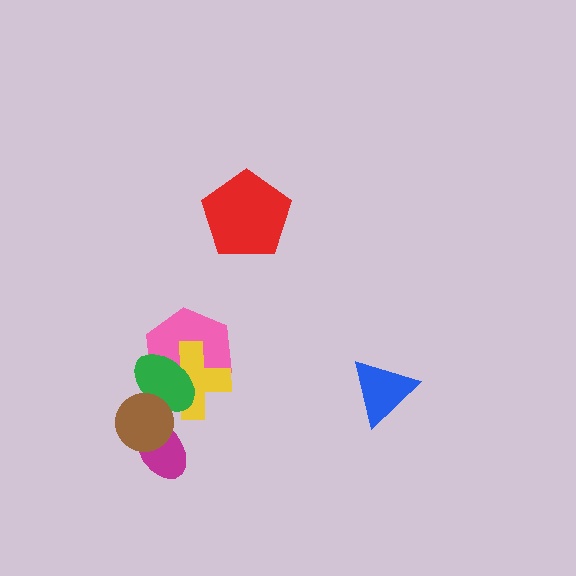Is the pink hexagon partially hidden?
Yes, it is partially covered by another shape.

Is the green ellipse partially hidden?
Yes, it is partially covered by another shape.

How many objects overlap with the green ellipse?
3 objects overlap with the green ellipse.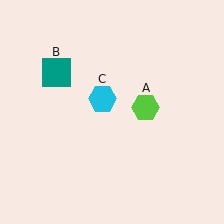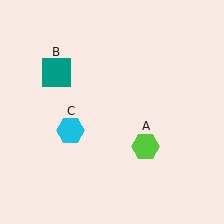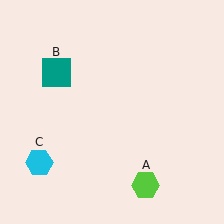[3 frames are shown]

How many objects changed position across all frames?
2 objects changed position: lime hexagon (object A), cyan hexagon (object C).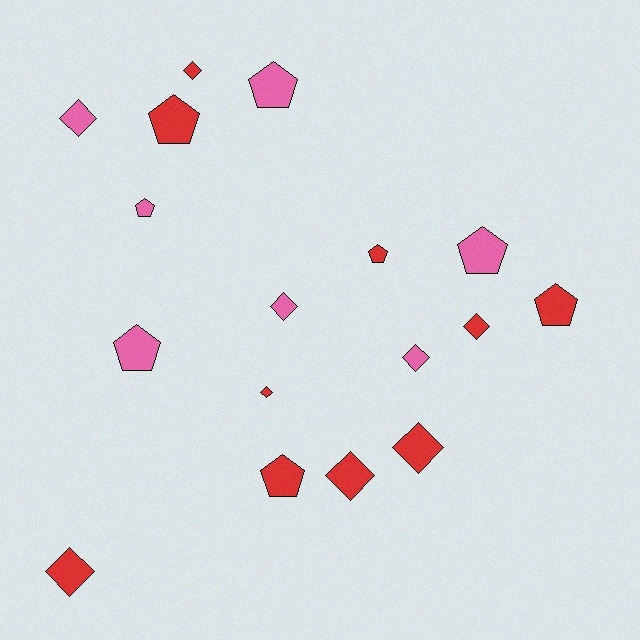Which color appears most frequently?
Red, with 10 objects.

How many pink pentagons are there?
There are 4 pink pentagons.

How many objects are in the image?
There are 17 objects.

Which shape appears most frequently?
Diamond, with 9 objects.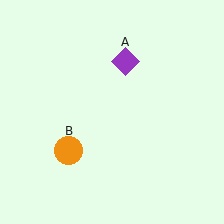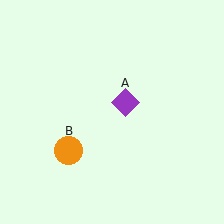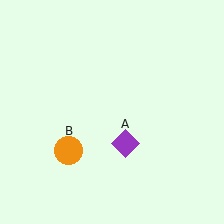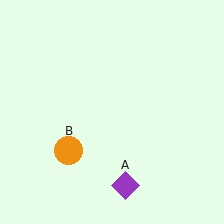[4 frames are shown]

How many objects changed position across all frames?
1 object changed position: purple diamond (object A).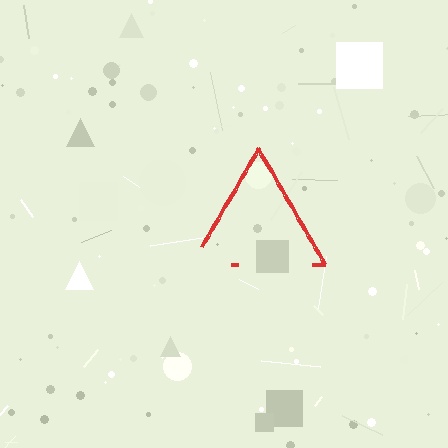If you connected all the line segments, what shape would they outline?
They would outline a triangle.